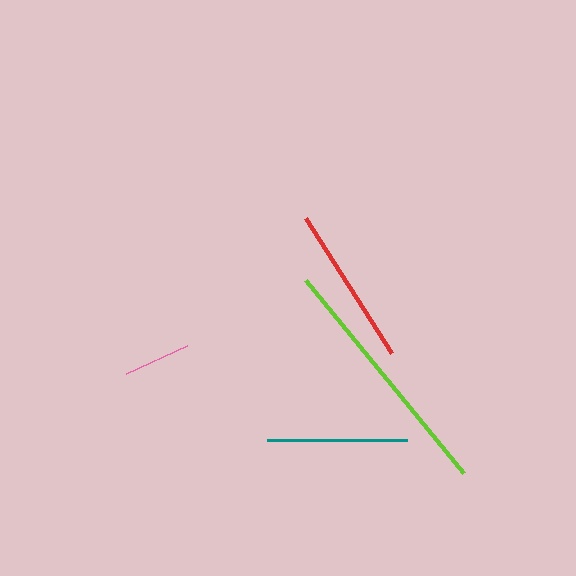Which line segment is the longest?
The lime line is the longest at approximately 250 pixels.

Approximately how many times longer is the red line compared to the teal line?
The red line is approximately 1.1 times the length of the teal line.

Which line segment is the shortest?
The pink line is the shortest at approximately 67 pixels.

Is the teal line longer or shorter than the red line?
The red line is longer than the teal line.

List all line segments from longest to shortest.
From longest to shortest: lime, red, teal, pink.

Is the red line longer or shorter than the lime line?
The lime line is longer than the red line.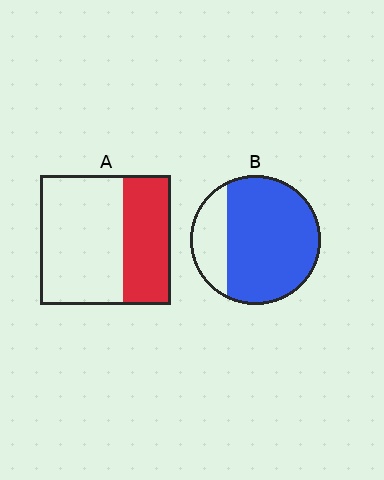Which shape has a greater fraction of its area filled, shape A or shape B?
Shape B.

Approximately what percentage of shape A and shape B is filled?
A is approximately 35% and B is approximately 75%.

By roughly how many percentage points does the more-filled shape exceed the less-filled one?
By roughly 40 percentage points (B over A).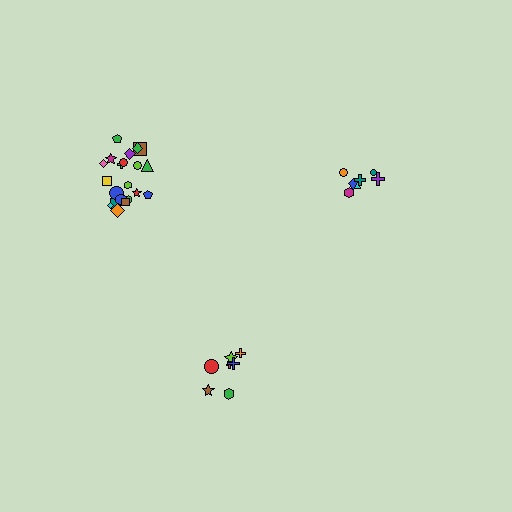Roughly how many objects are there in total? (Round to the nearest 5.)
Roughly 35 objects in total.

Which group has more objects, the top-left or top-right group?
The top-left group.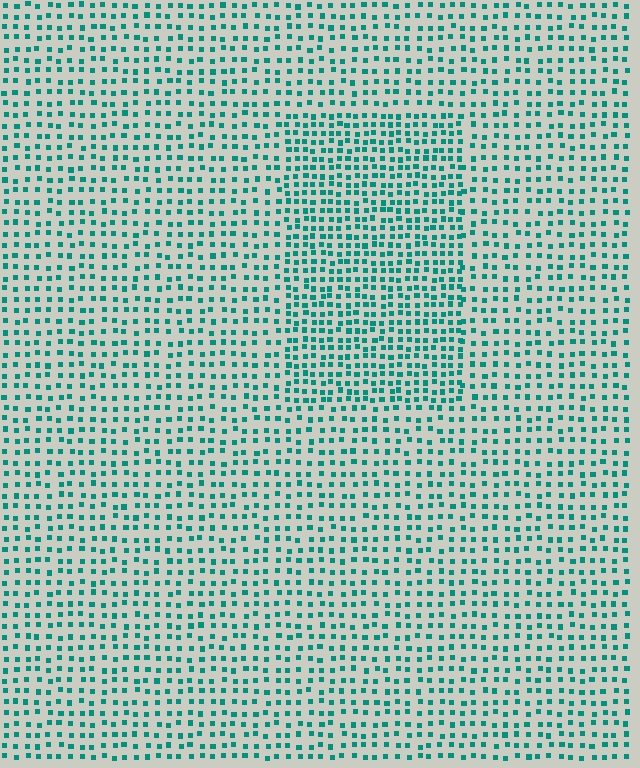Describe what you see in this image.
The image contains small teal elements arranged at two different densities. A rectangle-shaped region is visible where the elements are more densely packed than the surrounding area.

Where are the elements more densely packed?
The elements are more densely packed inside the rectangle boundary.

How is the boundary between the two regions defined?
The boundary is defined by a change in element density (approximately 1.6x ratio). All elements are the same color, size, and shape.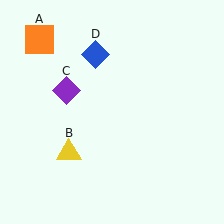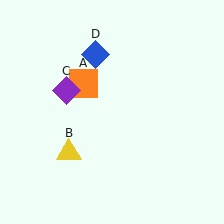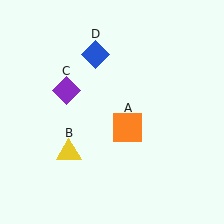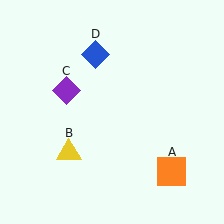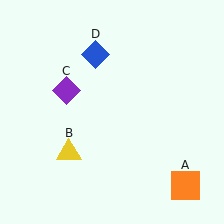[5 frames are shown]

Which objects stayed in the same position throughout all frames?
Yellow triangle (object B) and purple diamond (object C) and blue diamond (object D) remained stationary.